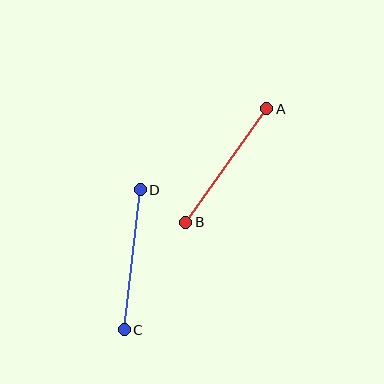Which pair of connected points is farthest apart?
Points C and D are farthest apart.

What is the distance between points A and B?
The distance is approximately 140 pixels.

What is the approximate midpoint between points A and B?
The midpoint is at approximately (226, 165) pixels.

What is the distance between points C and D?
The distance is approximately 141 pixels.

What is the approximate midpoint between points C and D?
The midpoint is at approximately (132, 260) pixels.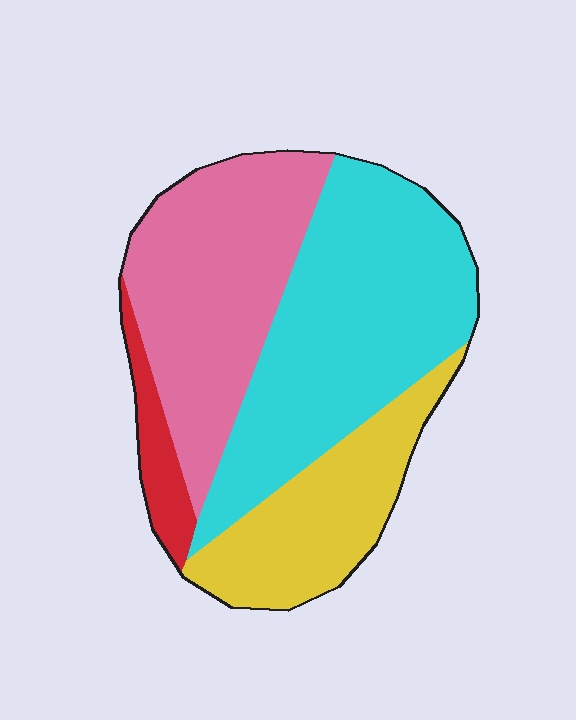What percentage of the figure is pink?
Pink takes up between a quarter and a half of the figure.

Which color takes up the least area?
Red, at roughly 5%.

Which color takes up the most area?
Cyan, at roughly 40%.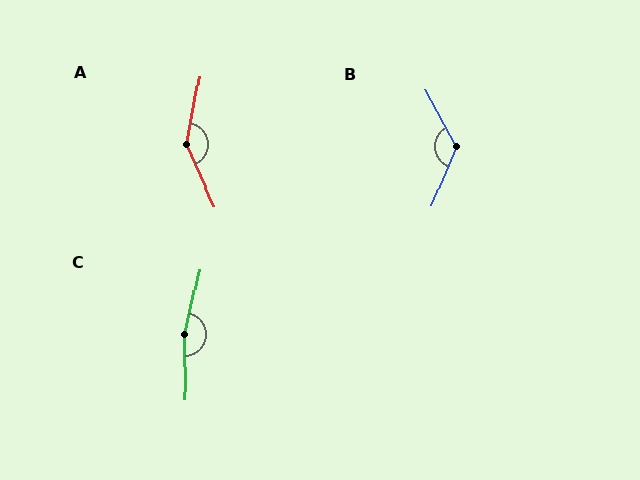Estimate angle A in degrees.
Approximately 145 degrees.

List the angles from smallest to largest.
B (129°), A (145°), C (166°).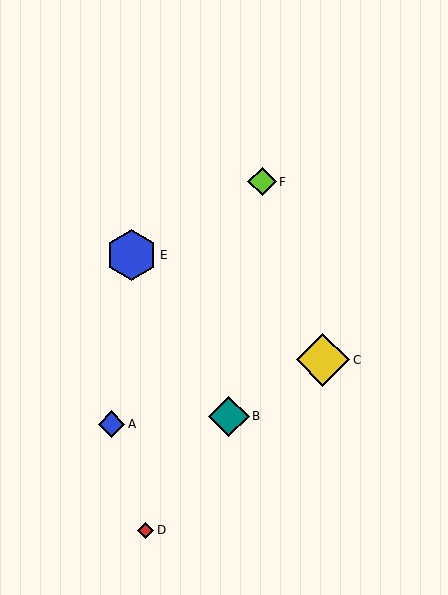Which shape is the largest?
The yellow diamond (labeled C) is the largest.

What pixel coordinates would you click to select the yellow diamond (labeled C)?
Click at (323, 360) to select the yellow diamond C.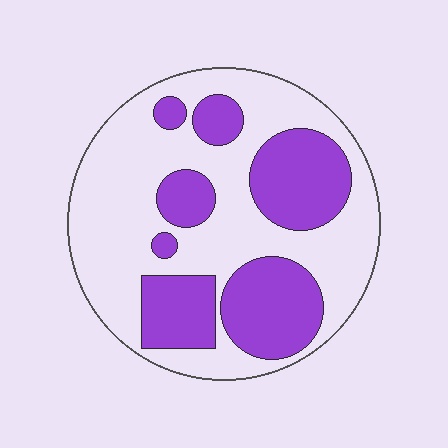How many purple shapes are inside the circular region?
7.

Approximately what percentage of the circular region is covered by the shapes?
Approximately 35%.